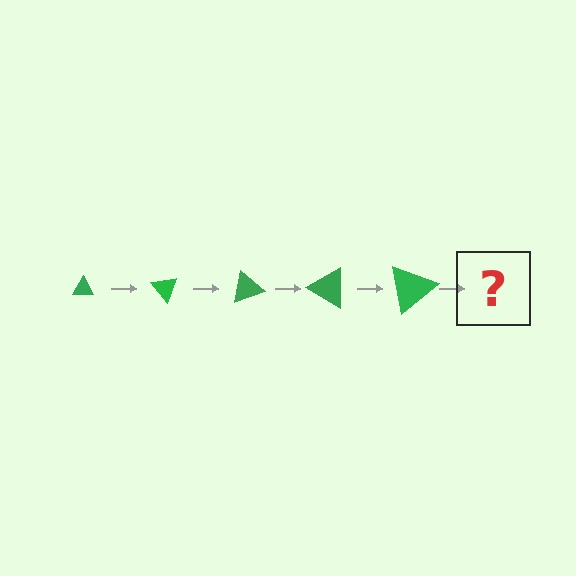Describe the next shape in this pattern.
It should be a triangle, larger than the previous one and rotated 250 degrees from the start.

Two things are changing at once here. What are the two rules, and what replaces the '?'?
The two rules are that the triangle grows larger each step and it rotates 50 degrees each step. The '?' should be a triangle, larger than the previous one and rotated 250 degrees from the start.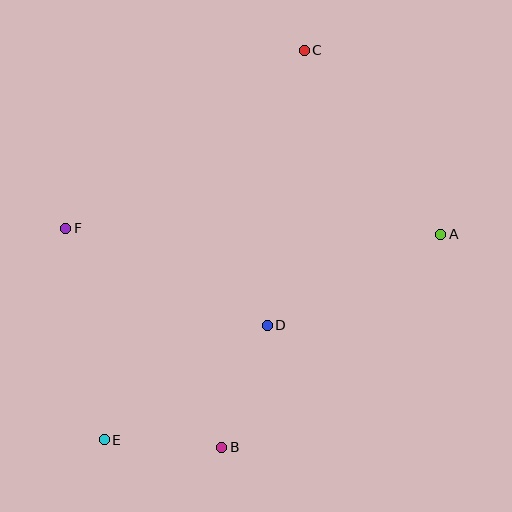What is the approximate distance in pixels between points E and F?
The distance between E and F is approximately 215 pixels.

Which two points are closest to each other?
Points B and E are closest to each other.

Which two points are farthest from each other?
Points C and E are farthest from each other.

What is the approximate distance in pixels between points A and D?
The distance between A and D is approximately 196 pixels.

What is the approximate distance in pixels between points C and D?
The distance between C and D is approximately 277 pixels.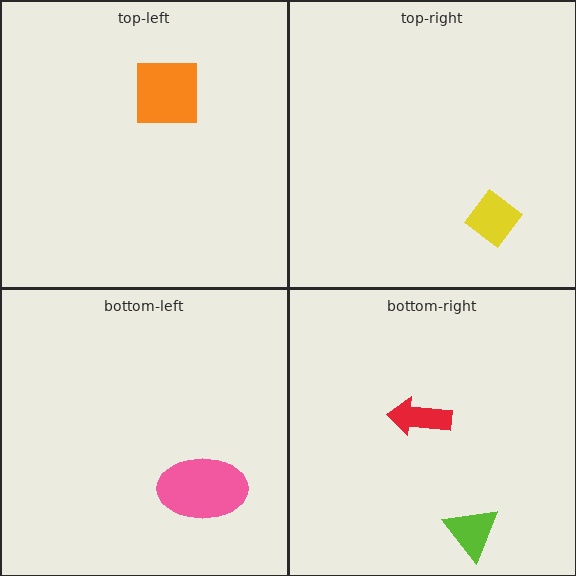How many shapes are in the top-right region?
1.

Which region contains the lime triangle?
The bottom-right region.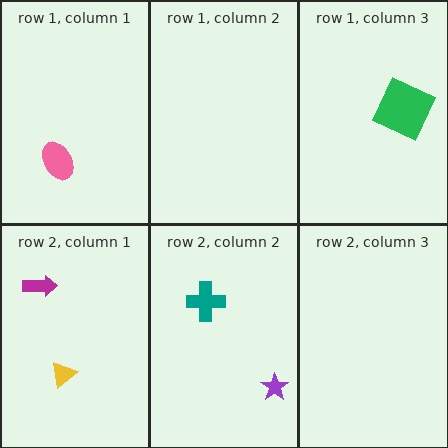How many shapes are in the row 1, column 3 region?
1.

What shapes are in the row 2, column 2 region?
The purple star, the teal cross.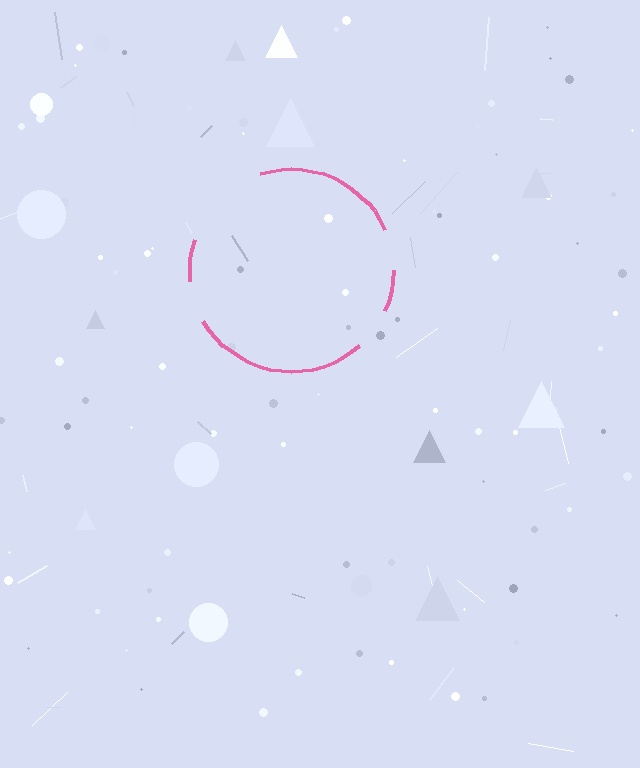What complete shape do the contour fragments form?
The contour fragments form a circle.